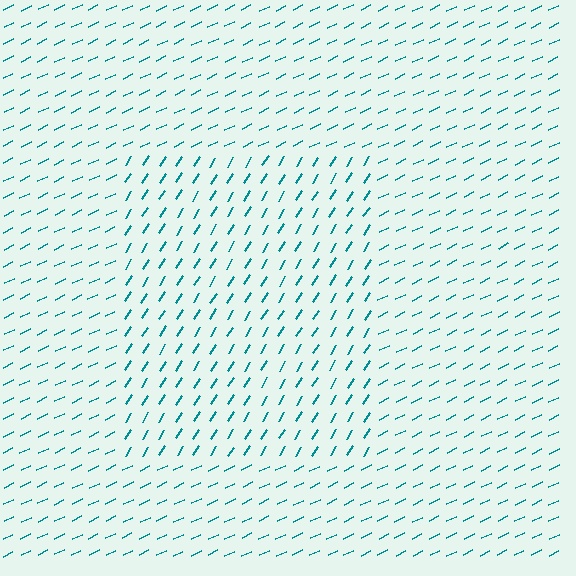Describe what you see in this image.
The image is filled with small teal line segments. A rectangle region in the image has lines oriented differently from the surrounding lines, creating a visible texture boundary.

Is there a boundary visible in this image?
Yes, there is a texture boundary formed by a change in line orientation.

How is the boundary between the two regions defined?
The boundary is defined purely by a change in line orientation (approximately 32 degrees difference). All lines are the same color and thickness.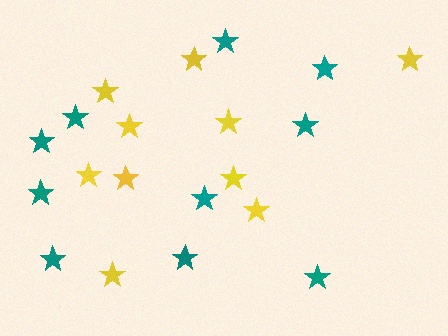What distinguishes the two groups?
There are 2 groups: one group of yellow stars (10) and one group of teal stars (10).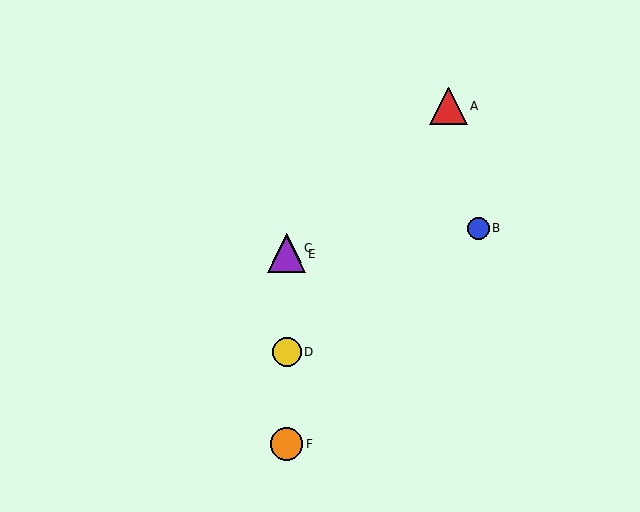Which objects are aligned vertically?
Objects C, D, E, F are aligned vertically.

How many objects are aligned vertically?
4 objects (C, D, E, F) are aligned vertically.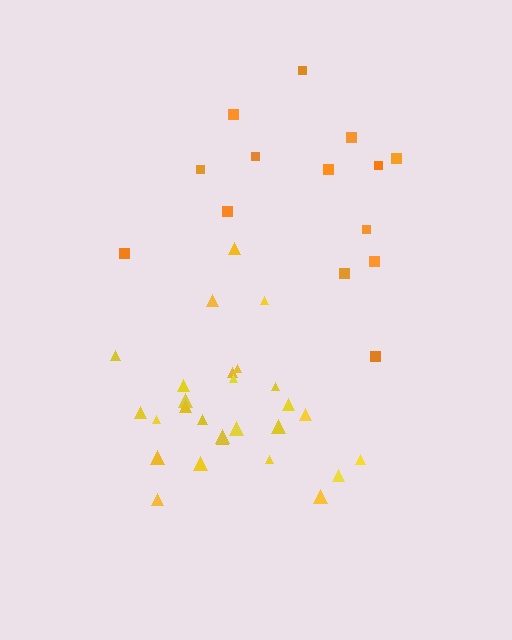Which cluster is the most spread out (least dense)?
Orange.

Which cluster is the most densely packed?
Yellow.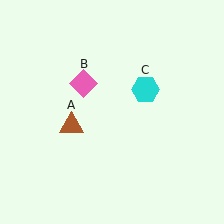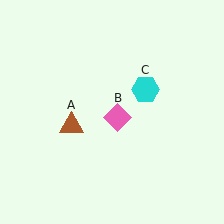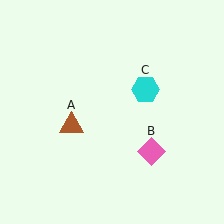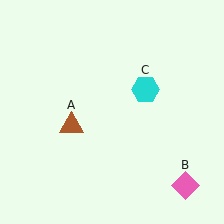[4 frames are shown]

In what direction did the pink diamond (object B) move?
The pink diamond (object B) moved down and to the right.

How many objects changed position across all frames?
1 object changed position: pink diamond (object B).